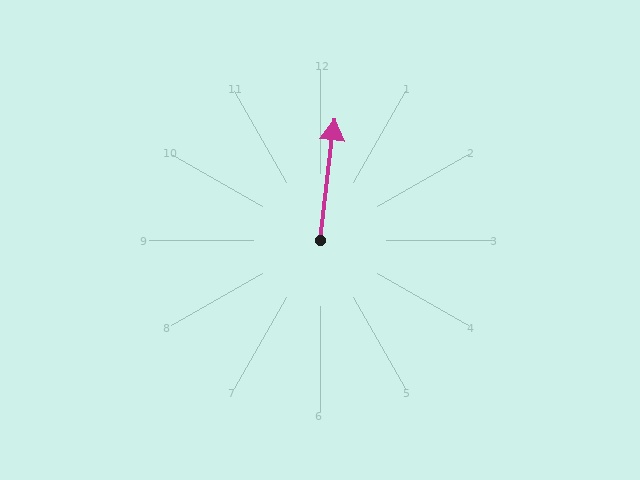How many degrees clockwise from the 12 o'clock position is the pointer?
Approximately 7 degrees.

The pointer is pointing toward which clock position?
Roughly 12 o'clock.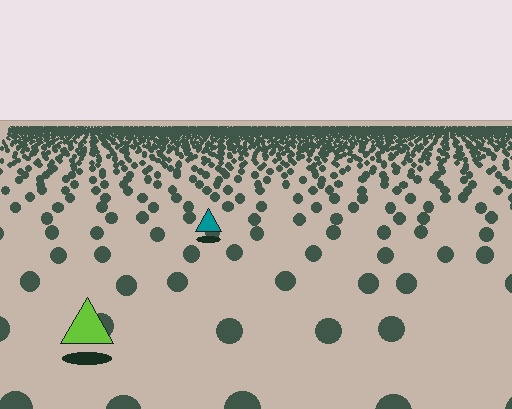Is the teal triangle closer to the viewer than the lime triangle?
No. The lime triangle is closer — you can tell from the texture gradient: the ground texture is coarser near it.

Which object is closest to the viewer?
The lime triangle is closest. The texture marks near it are larger and more spread out.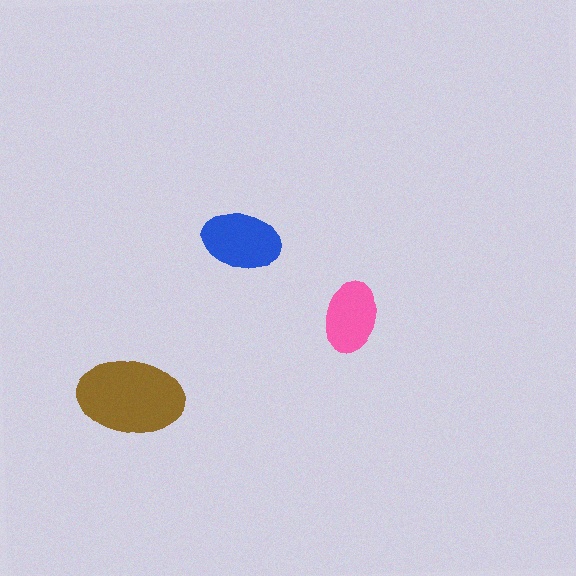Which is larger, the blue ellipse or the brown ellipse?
The brown one.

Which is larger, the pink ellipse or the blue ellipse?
The blue one.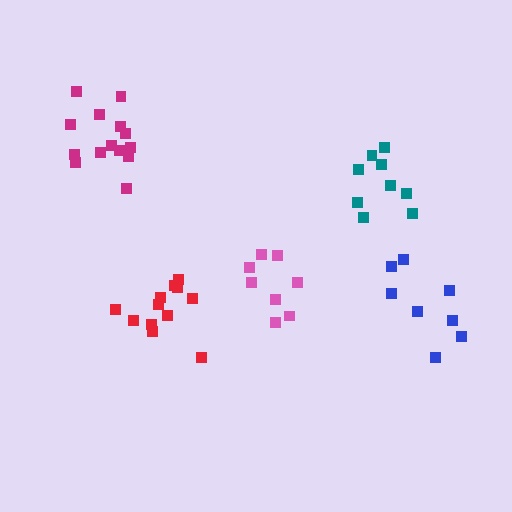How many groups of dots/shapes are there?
There are 5 groups.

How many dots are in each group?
Group 1: 8 dots, Group 2: 12 dots, Group 3: 8 dots, Group 4: 9 dots, Group 5: 14 dots (51 total).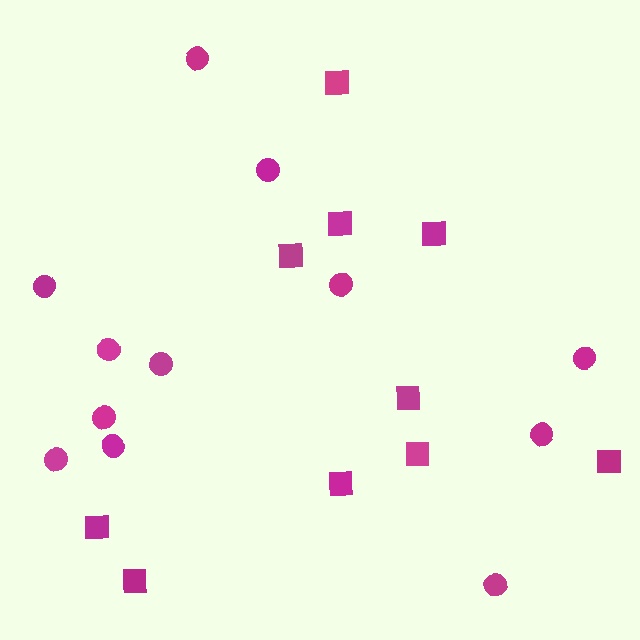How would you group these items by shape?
There are 2 groups: one group of squares (10) and one group of circles (12).